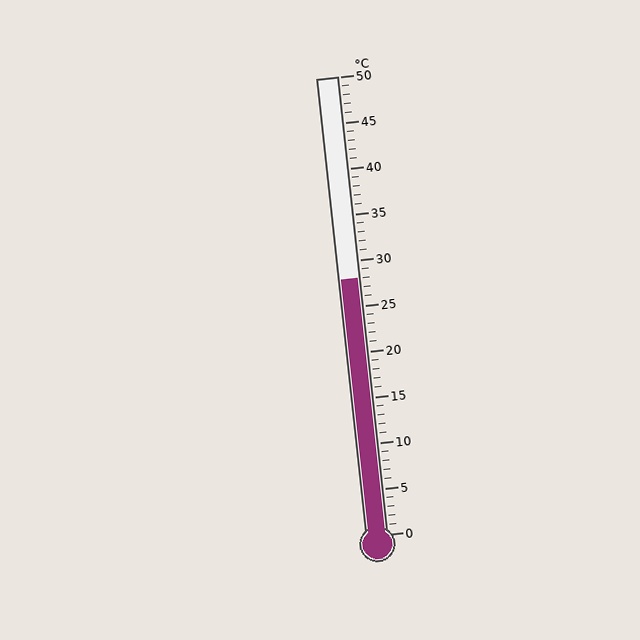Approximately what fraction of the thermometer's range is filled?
The thermometer is filled to approximately 55% of its range.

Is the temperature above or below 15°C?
The temperature is above 15°C.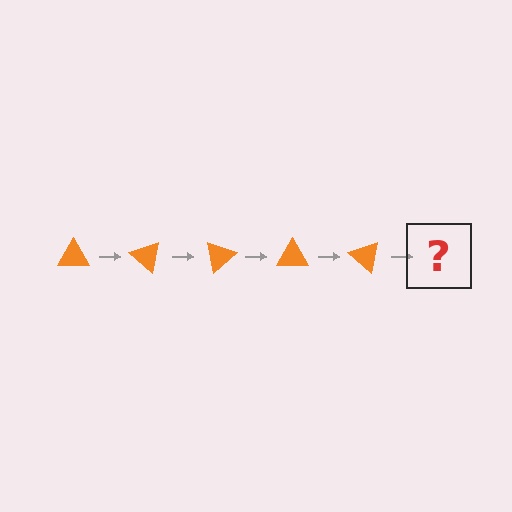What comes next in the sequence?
The next element should be an orange triangle rotated 200 degrees.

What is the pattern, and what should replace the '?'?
The pattern is that the triangle rotates 40 degrees each step. The '?' should be an orange triangle rotated 200 degrees.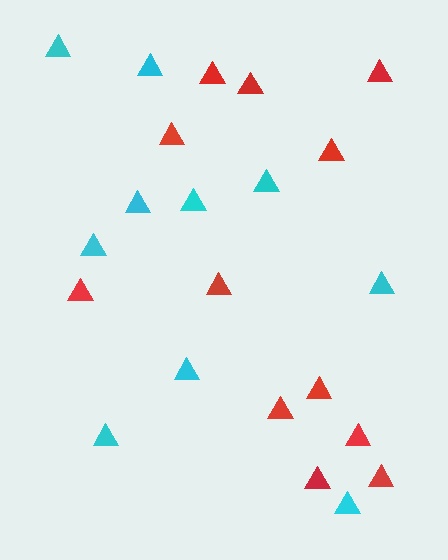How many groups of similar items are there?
There are 2 groups: one group of cyan triangles (10) and one group of red triangles (12).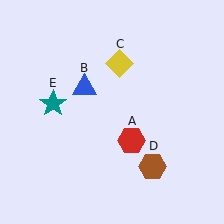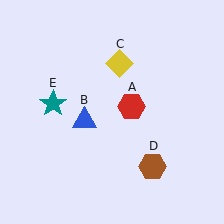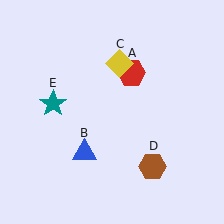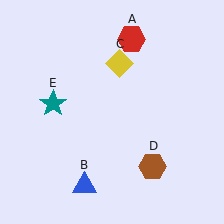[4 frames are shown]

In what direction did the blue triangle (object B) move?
The blue triangle (object B) moved down.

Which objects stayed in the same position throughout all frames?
Yellow diamond (object C) and brown hexagon (object D) and teal star (object E) remained stationary.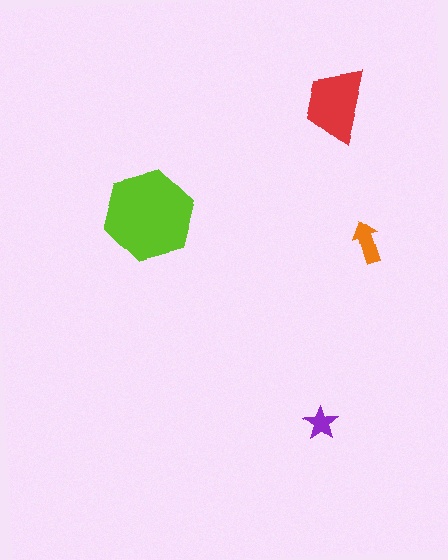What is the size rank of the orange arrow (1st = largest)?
3rd.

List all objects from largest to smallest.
The lime hexagon, the red trapezoid, the orange arrow, the purple star.